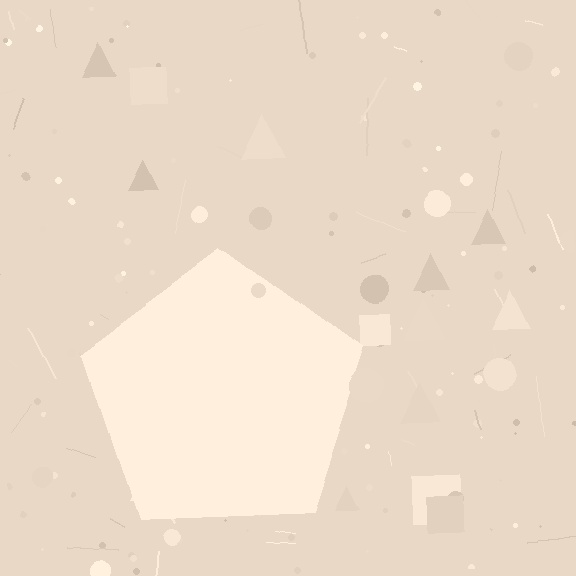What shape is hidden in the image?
A pentagon is hidden in the image.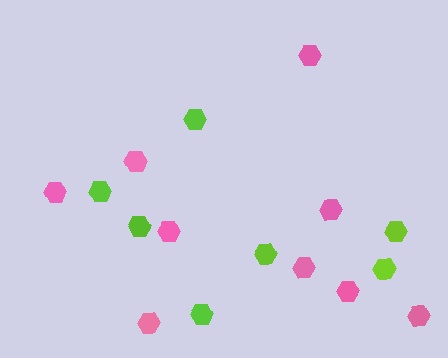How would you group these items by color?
There are 2 groups: one group of pink hexagons (9) and one group of lime hexagons (7).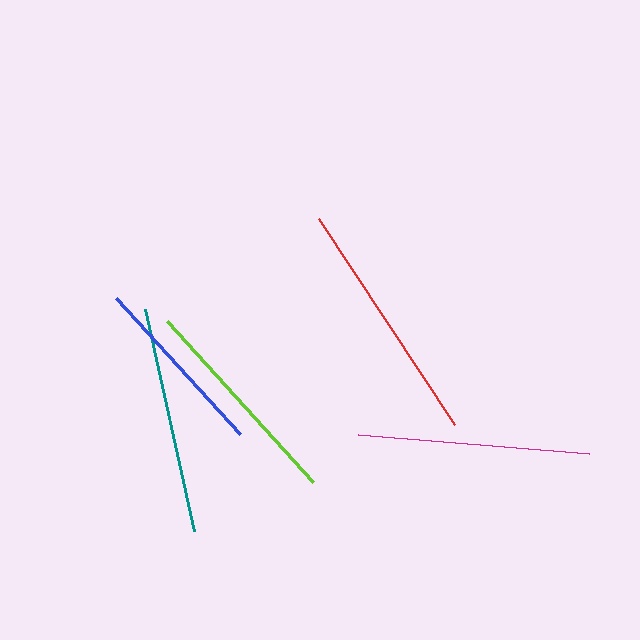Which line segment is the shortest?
The blue line is the shortest at approximately 184 pixels.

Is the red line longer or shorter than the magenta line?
The red line is longer than the magenta line.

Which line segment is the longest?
The red line is the longest at approximately 246 pixels.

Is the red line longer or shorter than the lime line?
The red line is longer than the lime line.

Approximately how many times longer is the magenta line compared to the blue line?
The magenta line is approximately 1.3 times the length of the blue line.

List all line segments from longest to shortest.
From longest to shortest: red, magenta, teal, lime, blue.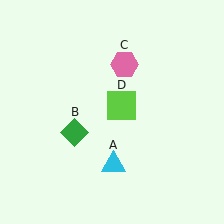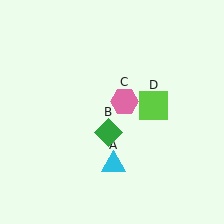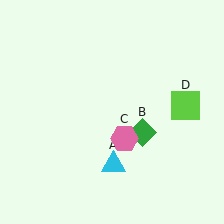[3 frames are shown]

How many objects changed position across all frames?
3 objects changed position: green diamond (object B), pink hexagon (object C), lime square (object D).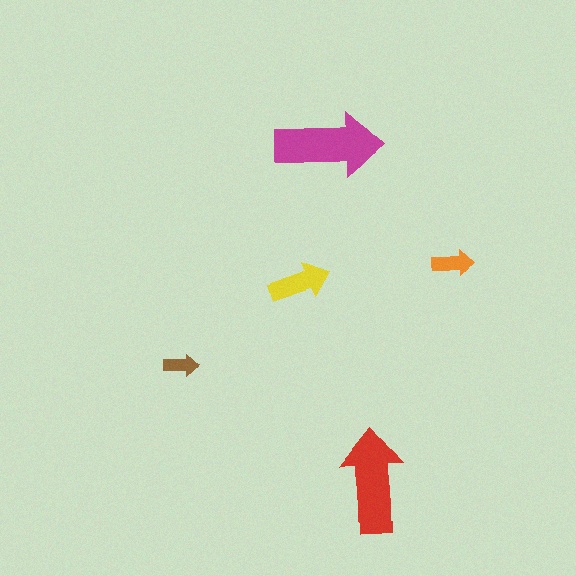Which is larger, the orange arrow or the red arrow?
The red one.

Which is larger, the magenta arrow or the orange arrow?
The magenta one.